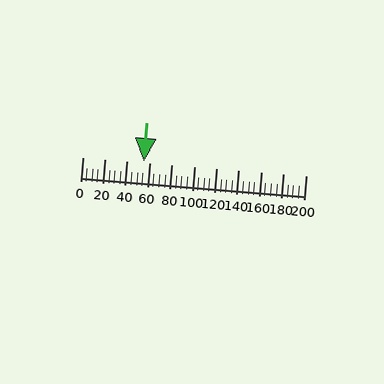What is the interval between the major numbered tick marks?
The major tick marks are spaced 20 units apart.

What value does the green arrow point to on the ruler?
The green arrow points to approximately 55.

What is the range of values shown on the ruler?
The ruler shows values from 0 to 200.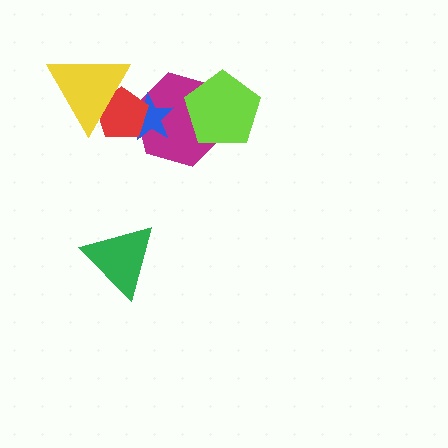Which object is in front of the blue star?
The red pentagon is in front of the blue star.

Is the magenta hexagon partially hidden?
Yes, it is partially covered by another shape.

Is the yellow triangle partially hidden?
No, no other shape covers it.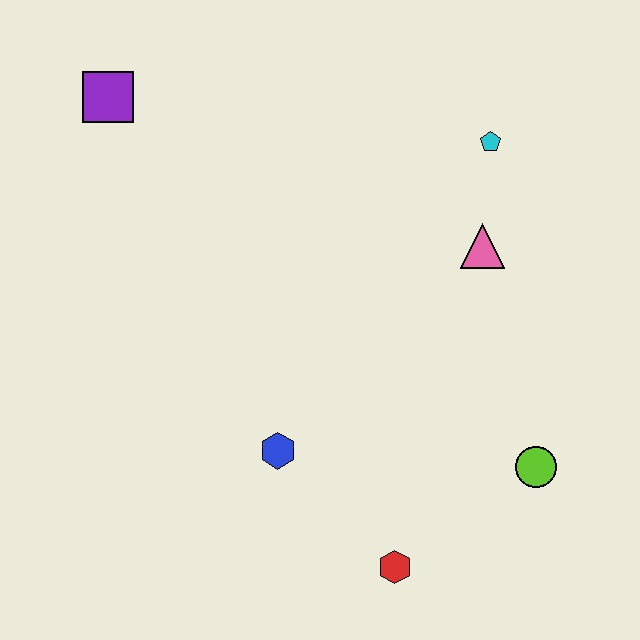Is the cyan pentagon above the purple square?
No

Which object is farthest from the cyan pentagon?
The red hexagon is farthest from the cyan pentagon.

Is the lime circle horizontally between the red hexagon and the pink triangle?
No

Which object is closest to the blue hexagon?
The red hexagon is closest to the blue hexagon.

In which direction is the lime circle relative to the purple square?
The lime circle is to the right of the purple square.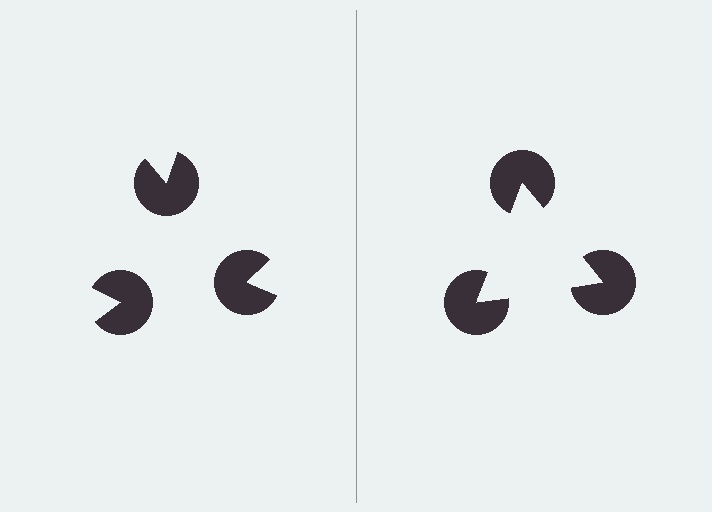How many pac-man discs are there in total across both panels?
6 — 3 on each side.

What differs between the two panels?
The pac-man discs are positioned identically on both sides; only the wedge orientations differ. On the right they align to a triangle; on the left they are misaligned.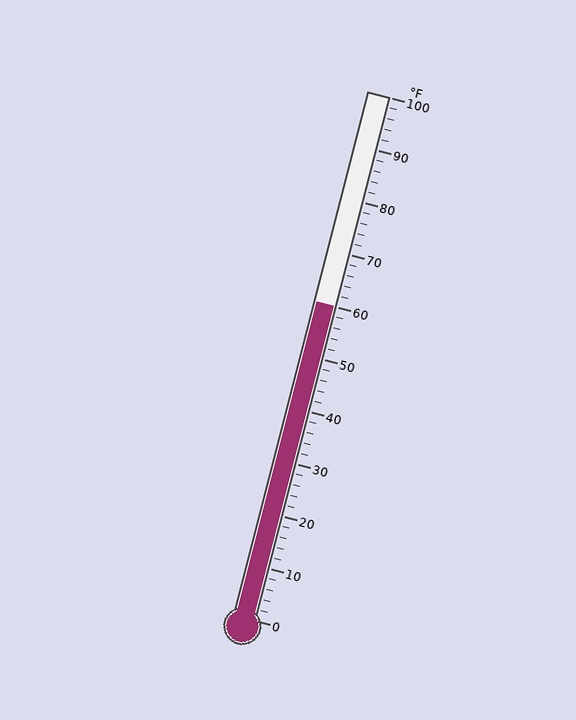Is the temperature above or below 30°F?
The temperature is above 30°F.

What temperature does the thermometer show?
The thermometer shows approximately 60°F.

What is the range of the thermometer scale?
The thermometer scale ranges from 0°F to 100°F.